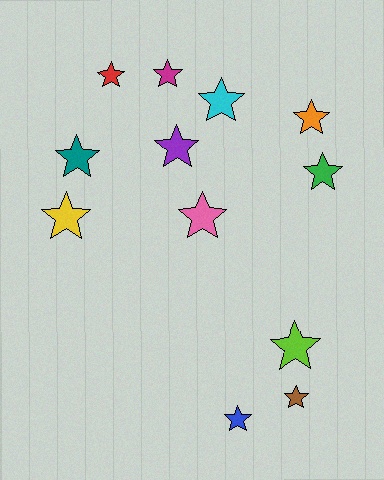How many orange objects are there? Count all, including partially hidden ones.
There is 1 orange object.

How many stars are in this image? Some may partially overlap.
There are 12 stars.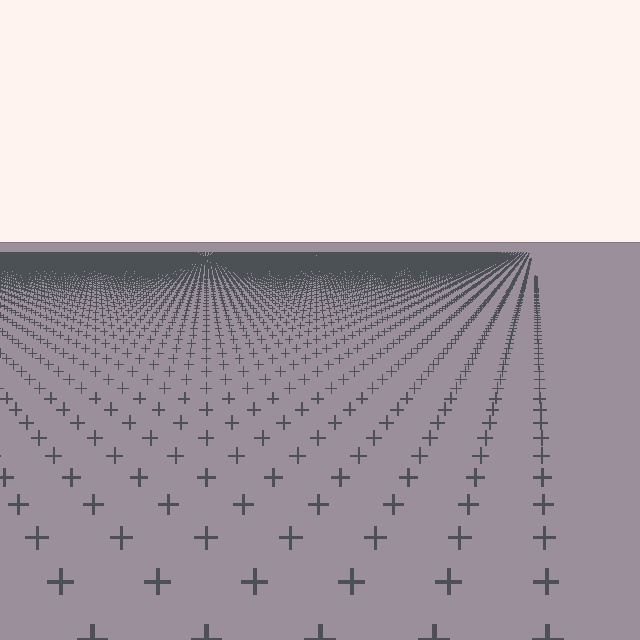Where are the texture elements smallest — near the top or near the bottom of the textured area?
Near the top.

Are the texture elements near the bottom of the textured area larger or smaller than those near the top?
Larger. Near the bottom, elements are closer to the viewer and appear at a bigger on-screen size.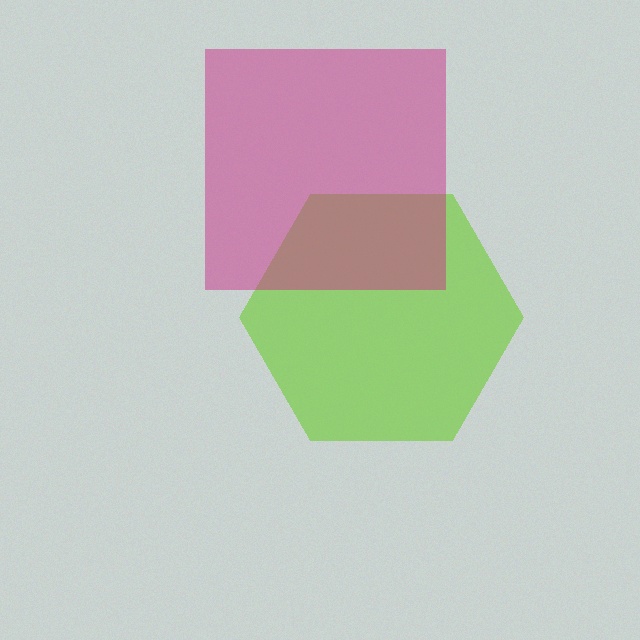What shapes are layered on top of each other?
The layered shapes are: a lime hexagon, a magenta square.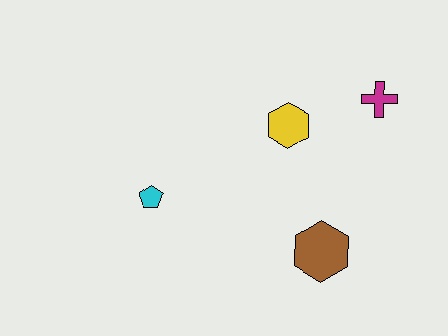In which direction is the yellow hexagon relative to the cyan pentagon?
The yellow hexagon is to the right of the cyan pentagon.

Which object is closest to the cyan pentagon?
The yellow hexagon is closest to the cyan pentagon.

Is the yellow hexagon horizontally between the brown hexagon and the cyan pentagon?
Yes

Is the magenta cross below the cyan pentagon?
No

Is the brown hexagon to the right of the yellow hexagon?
Yes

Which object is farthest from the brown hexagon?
The cyan pentagon is farthest from the brown hexagon.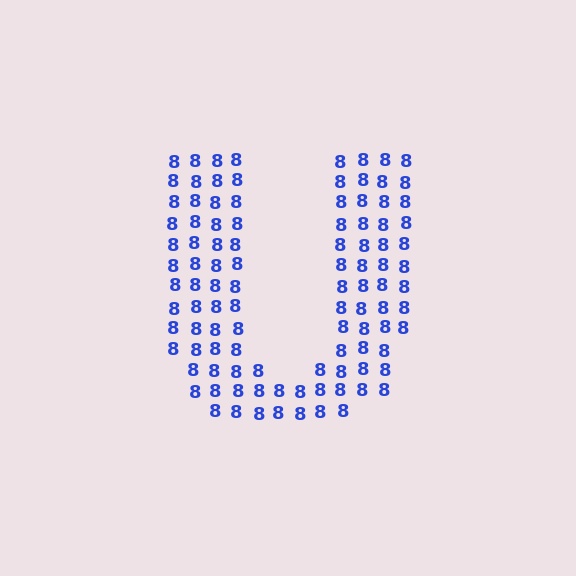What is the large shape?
The large shape is the letter U.